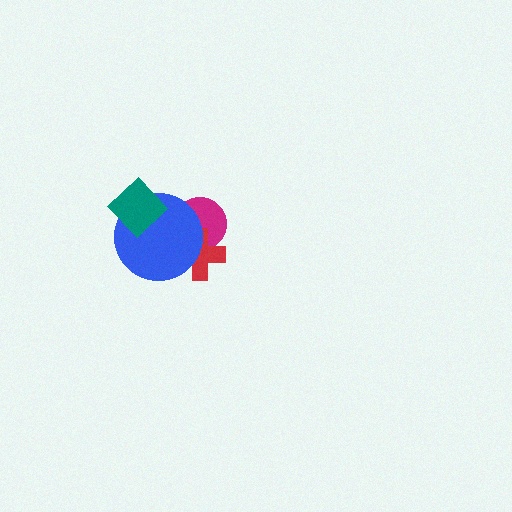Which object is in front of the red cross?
The blue circle is in front of the red cross.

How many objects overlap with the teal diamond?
1 object overlaps with the teal diamond.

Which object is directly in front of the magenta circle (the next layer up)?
The red cross is directly in front of the magenta circle.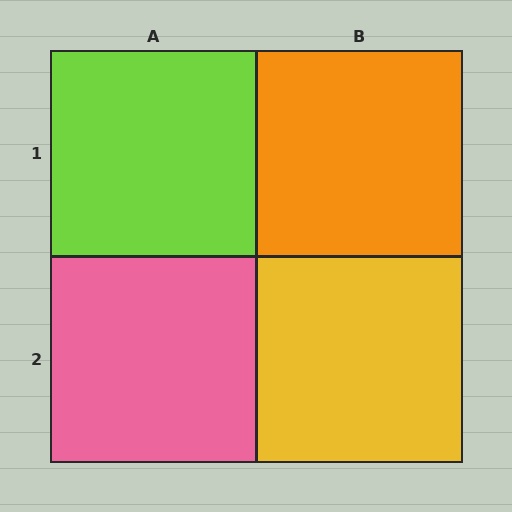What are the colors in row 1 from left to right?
Lime, orange.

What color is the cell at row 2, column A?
Pink.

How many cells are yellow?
1 cell is yellow.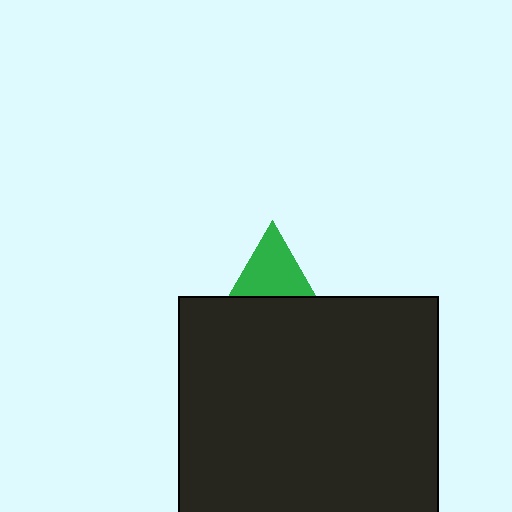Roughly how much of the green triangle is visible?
A small part of it is visible (roughly 40%).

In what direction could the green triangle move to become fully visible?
The green triangle could move up. That would shift it out from behind the black square entirely.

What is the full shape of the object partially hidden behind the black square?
The partially hidden object is a green triangle.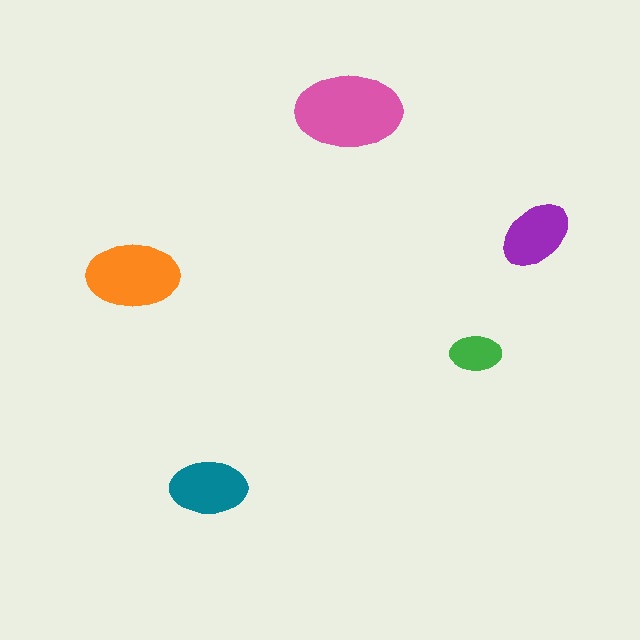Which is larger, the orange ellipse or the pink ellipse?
The pink one.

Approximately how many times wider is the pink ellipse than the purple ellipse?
About 1.5 times wider.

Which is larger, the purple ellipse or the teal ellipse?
The teal one.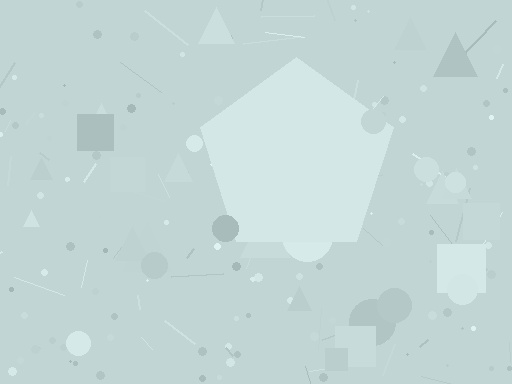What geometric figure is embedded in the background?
A pentagon is embedded in the background.